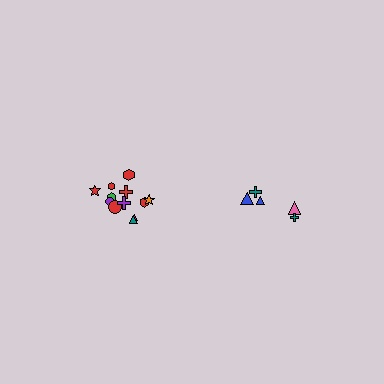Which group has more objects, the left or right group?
The left group.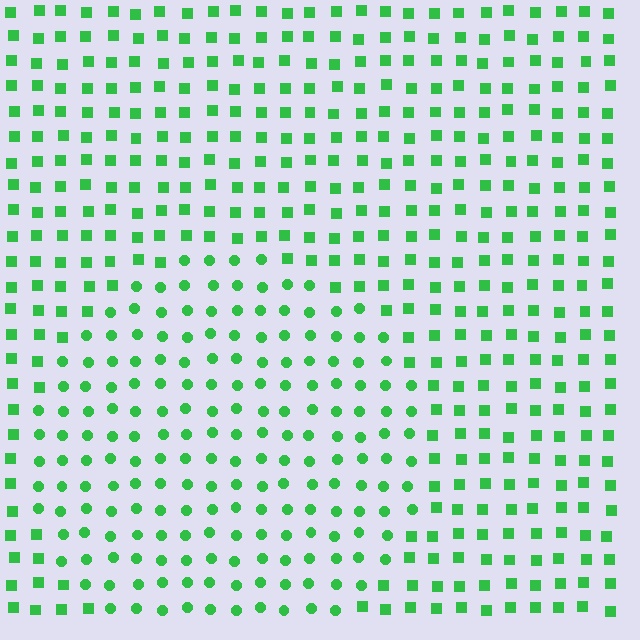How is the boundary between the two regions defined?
The boundary is defined by a change in element shape: circles inside vs. squares outside. All elements share the same color and spacing.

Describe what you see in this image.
The image is filled with small green elements arranged in a uniform grid. A circle-shaped region contains circles, while the surrounding area contains squares. The boundary is defined purely by the change in element shape.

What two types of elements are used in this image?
The image uses circles inside the circle region and squares outside it.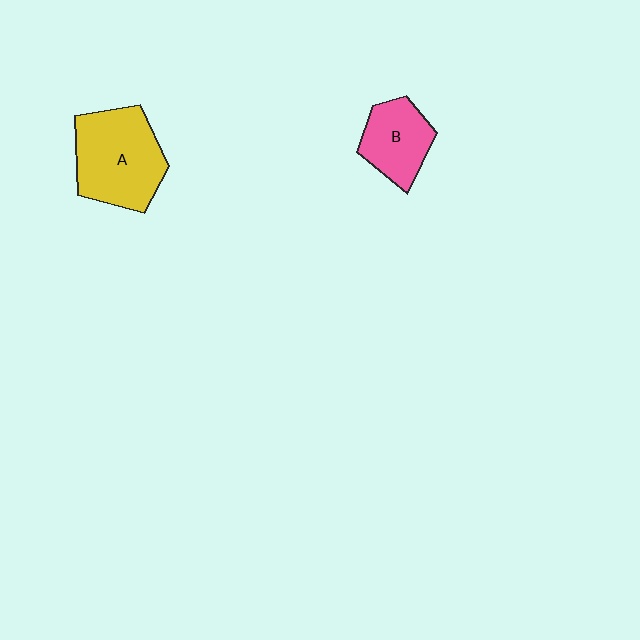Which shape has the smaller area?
Shape B (pink).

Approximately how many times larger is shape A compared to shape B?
Approximately 1.6 times.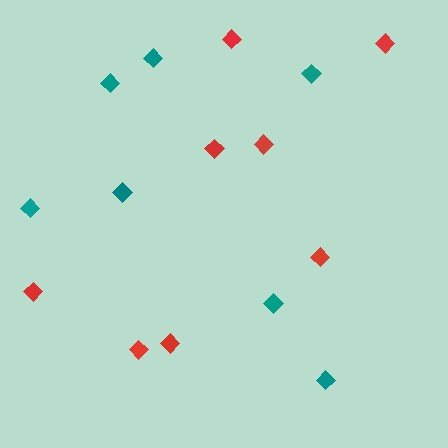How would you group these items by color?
There are 2 groups: one group of teal diamonds (7) and one group of red diamonds (8).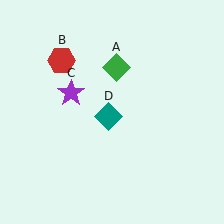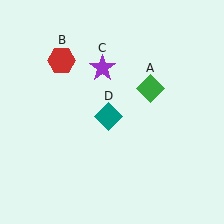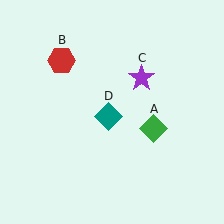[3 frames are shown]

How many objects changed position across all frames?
2 objects changed position: green diamond (object A), purple star (object C).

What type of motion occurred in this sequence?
The green diamond (object A), purple star (object C) rotated clockwise around the center of the scene.